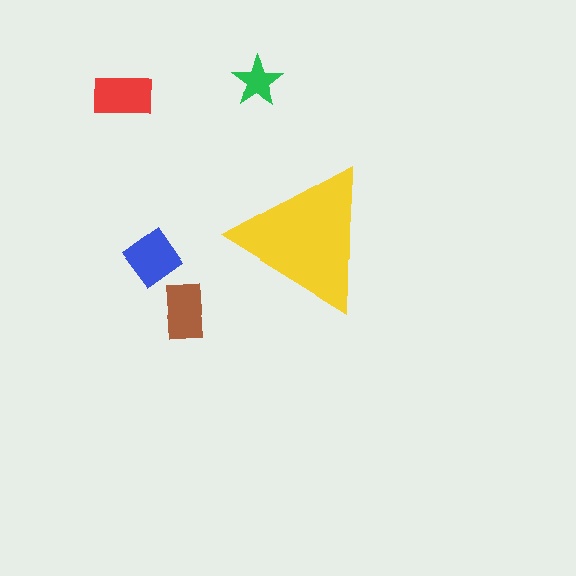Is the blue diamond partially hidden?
No, the blue diamond is fully visible.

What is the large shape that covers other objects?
A yellow triangle.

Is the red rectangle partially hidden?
No, the red rectangle is fully visible.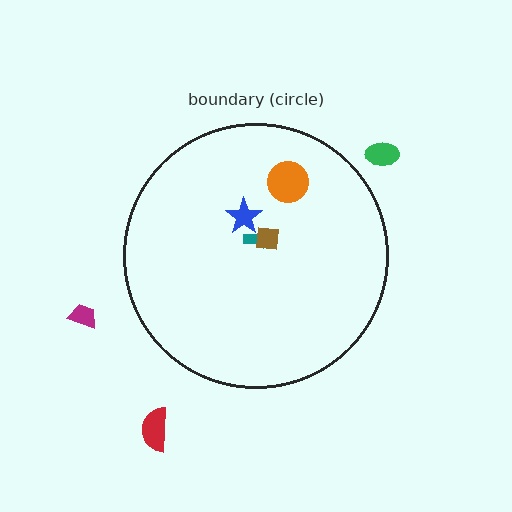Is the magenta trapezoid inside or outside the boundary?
Outside.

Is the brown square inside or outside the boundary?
Inside.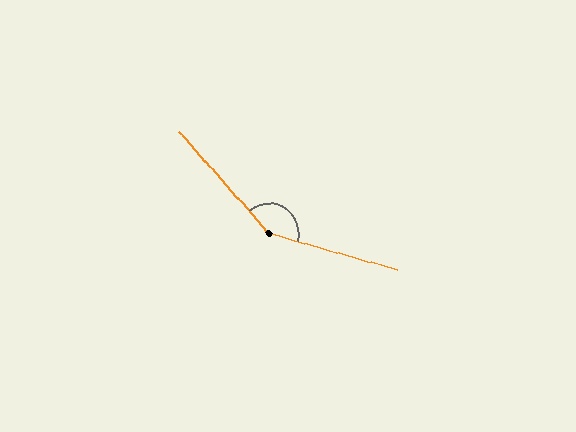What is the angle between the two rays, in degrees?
Approximately 147 degrees.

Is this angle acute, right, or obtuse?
It is obtuse.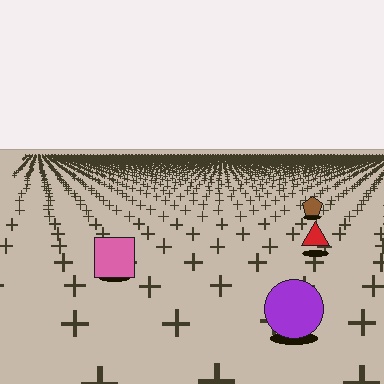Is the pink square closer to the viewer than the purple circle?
No. The purple circle is closer — you can tell from the texture gradient: the ground texture is coarser near it.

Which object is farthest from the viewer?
The brown pentagon is farthest from the viewer. It appears smaller and the ground texture around it is denser.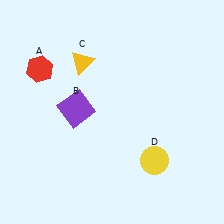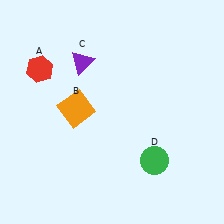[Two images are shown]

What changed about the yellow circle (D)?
In Image 1, D is yellow. In Image 2, it changed to green.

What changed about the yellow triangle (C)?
In Image 1, C is yellow. In Image 2, it changed to purple.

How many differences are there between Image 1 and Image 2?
There are 3 differences between the two images.